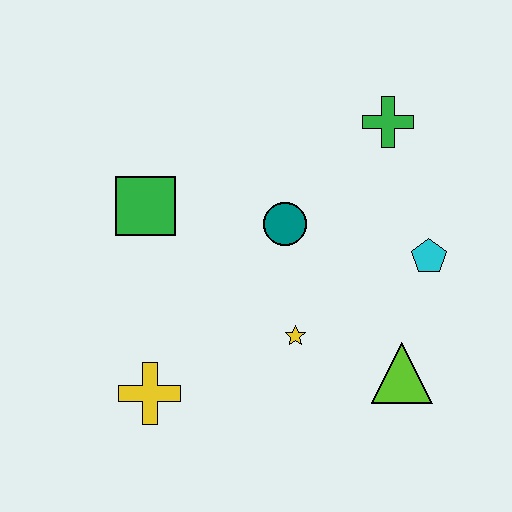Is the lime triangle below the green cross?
Yes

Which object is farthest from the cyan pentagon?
The yellow cross is farthest from the cyan pentagon.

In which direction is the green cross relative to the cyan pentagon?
The green cross is above the cyan pentagon.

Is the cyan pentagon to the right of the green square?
Yes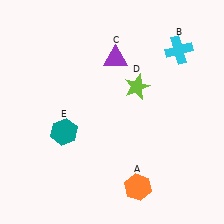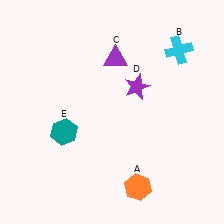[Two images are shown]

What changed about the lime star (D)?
In Image 1, D is lime. In Image 2, it changed to purple.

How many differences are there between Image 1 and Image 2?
There is 1 difference between the two images.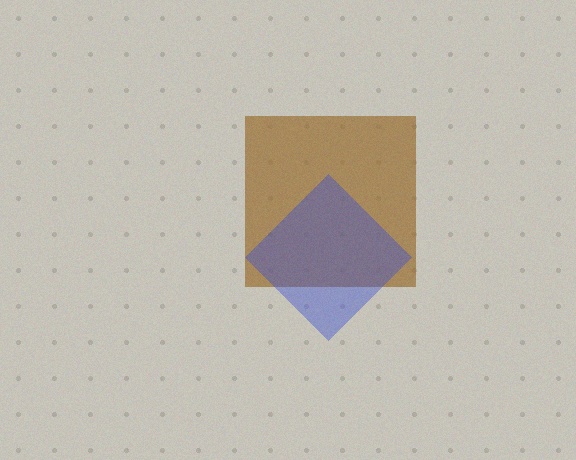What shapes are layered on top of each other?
The layered shapes are: a brown square, a blue diamond.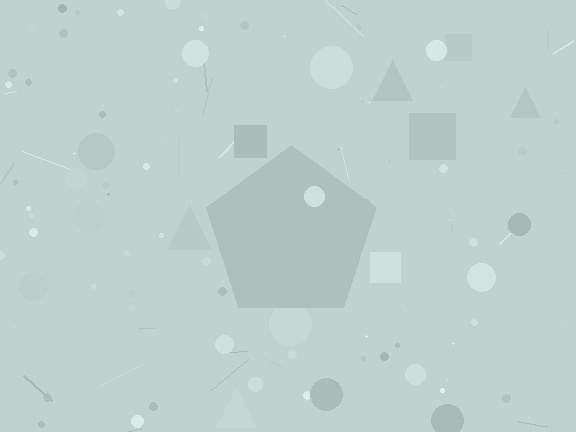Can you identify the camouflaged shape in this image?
The camouflaged shape is a pentagon.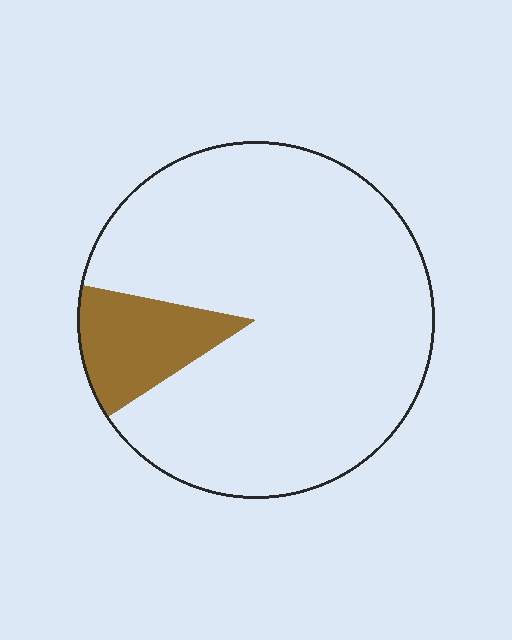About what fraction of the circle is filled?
About one eighth (1/8).